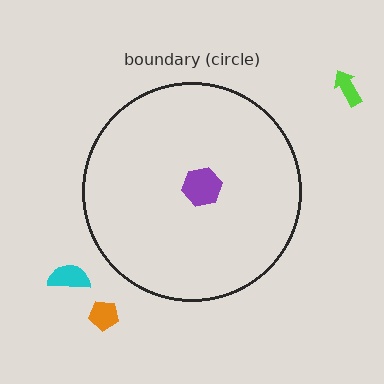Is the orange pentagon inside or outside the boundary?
Outside.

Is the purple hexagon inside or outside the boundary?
Inside.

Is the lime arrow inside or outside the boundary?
Outside.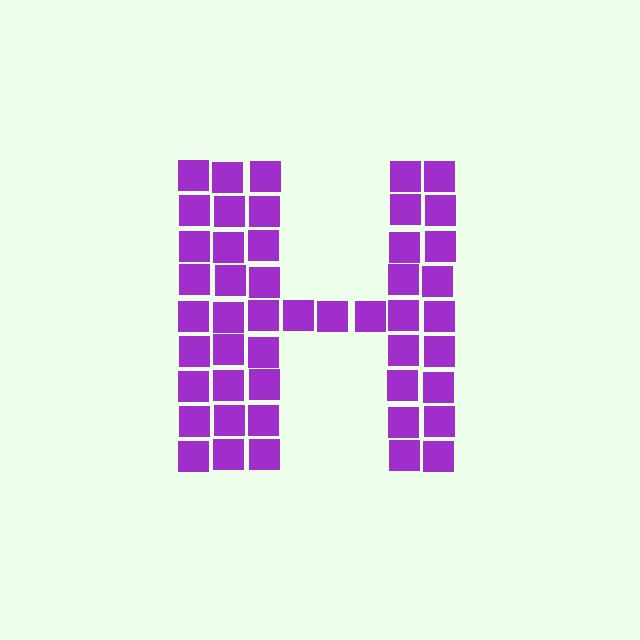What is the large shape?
The large shape is the letter H.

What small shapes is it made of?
It is made of small squares.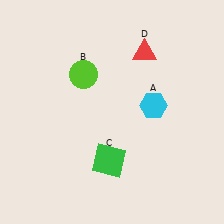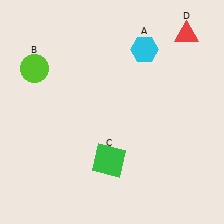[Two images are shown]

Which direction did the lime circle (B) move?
The lime circle (B) moved left.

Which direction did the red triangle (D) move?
The red triangle (D) moved right.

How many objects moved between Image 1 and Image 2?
3 objects moved between the two images.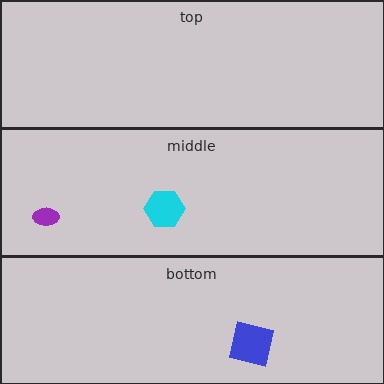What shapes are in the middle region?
The cyan hexagon, the purple ellipse.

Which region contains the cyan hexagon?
The middle region.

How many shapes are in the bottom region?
1.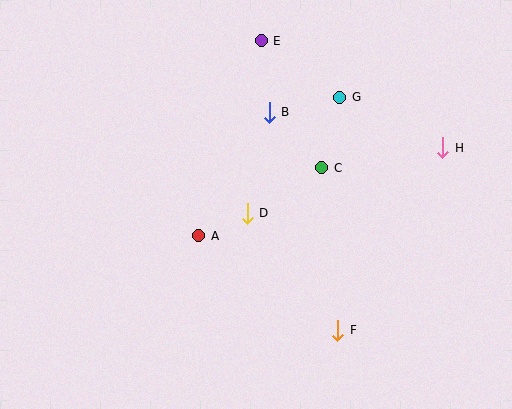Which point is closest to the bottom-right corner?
Point F is closest to the bottom-right corner.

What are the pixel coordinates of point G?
Point G is at (340, 97).